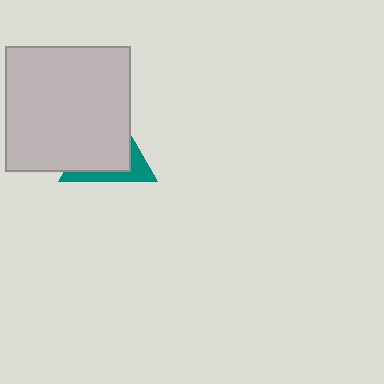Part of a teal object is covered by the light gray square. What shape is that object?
It is a triangle.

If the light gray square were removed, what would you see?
You would see the complete teal triangle.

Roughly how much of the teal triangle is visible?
A small part of it is visible (roughly 31%).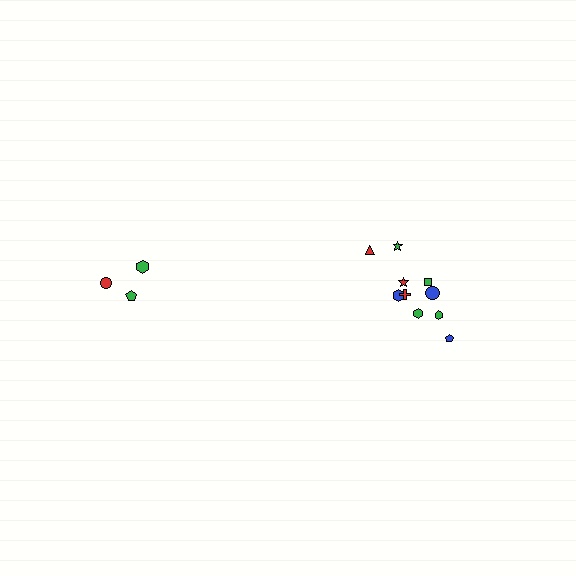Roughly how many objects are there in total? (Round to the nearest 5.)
Roughly 15 objects in total.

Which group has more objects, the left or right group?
The right group.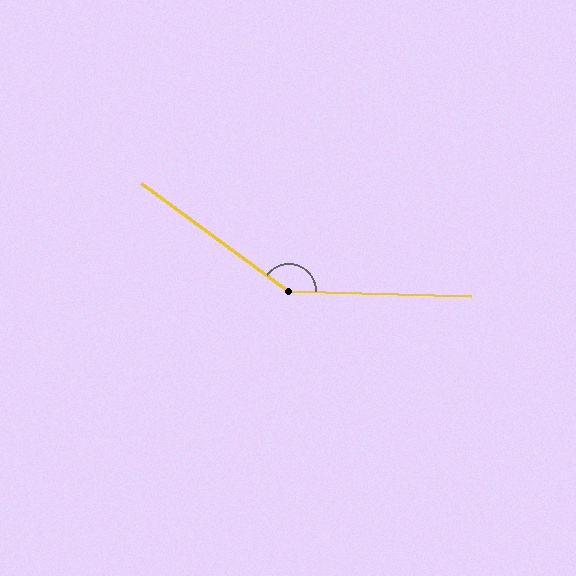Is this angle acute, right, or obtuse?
It is obtuse.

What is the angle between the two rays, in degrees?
Approximately 146 degrees.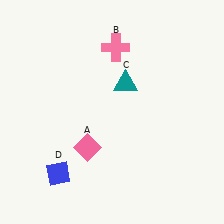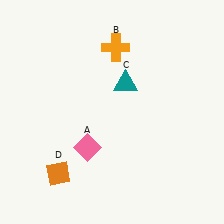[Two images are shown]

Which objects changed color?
B changed from pink to orange. D changed from blue to orange.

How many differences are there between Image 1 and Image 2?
There are 2 differences between the two images.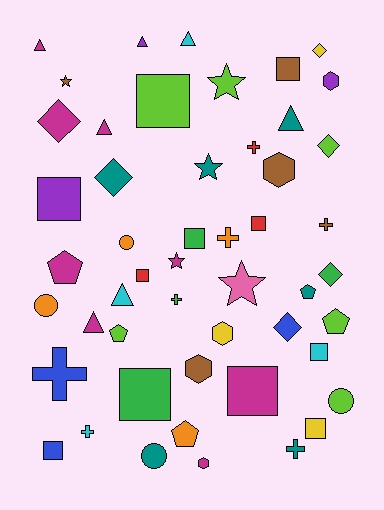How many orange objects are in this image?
There are 4 orange objects.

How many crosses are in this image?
There are 7 crosses.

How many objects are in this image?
There are 50 objects.